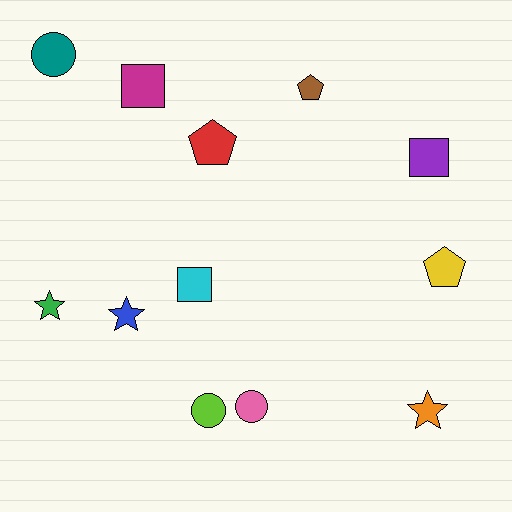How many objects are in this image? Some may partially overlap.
There are 12 objects.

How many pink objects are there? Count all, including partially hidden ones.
There is 1 pink object.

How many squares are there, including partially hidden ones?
There are 3 squares.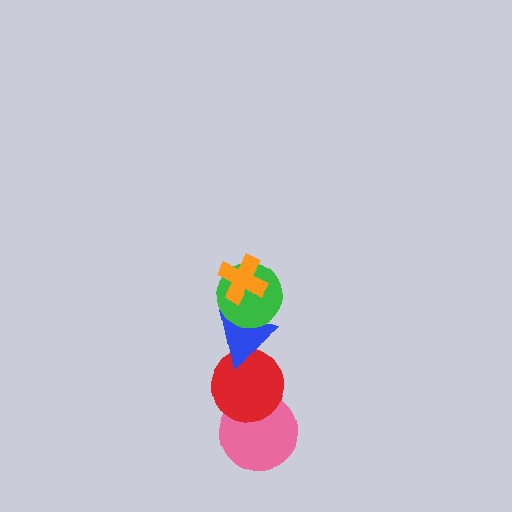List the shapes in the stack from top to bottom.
From top to bottom: the orange cross, the green circle, the blue triangle, the red circle, the pink circle.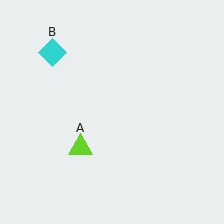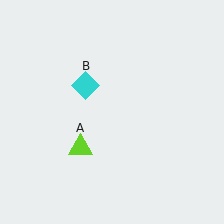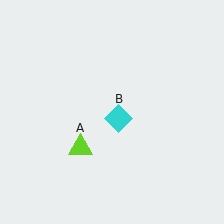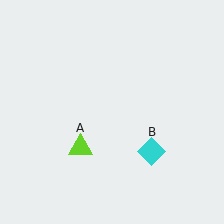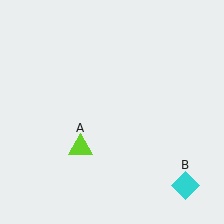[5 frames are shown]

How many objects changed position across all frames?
1 object changed position: cyan diamond (object B).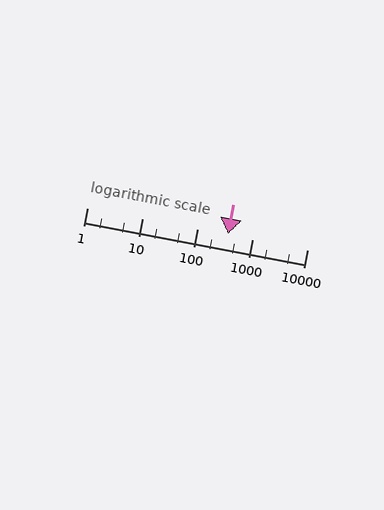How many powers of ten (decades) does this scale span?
The scale spans 4 decades, from 1 to 10000.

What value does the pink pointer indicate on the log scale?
The pointer indicates approximately 370.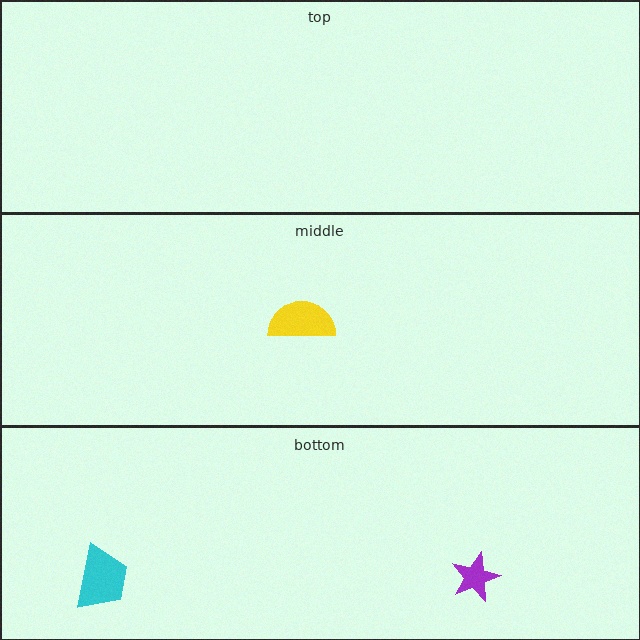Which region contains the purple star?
The bottom region.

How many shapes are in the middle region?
1.